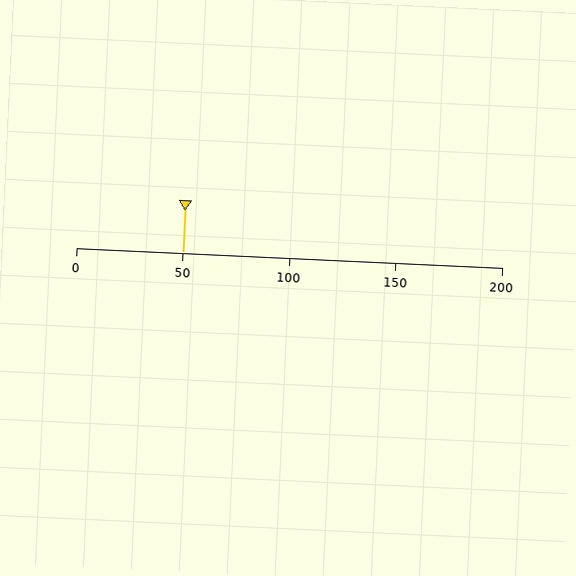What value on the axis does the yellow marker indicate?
The marker indicates approximately 50.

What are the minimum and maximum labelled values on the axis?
The axis runs from 0 to 200.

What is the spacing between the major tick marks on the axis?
The major ticks are spaced 50 apart.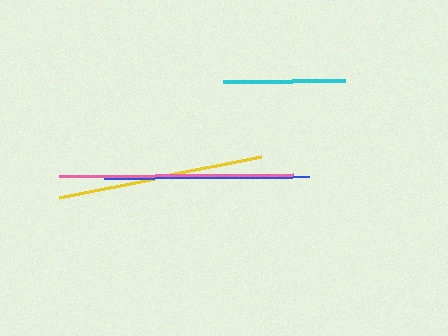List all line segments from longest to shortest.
From longest to shortest: pink, yellow, blue, cyan.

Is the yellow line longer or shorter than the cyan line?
The yellow line is longer than the cyan line.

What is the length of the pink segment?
The pink segment is approximately 234 pixels long.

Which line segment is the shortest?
The cyan line is the shortest at approximately 122 pixels.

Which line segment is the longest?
The pink line is the longest at approximately 234 pixels.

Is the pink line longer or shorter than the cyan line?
The pink line is longer than the cyan line.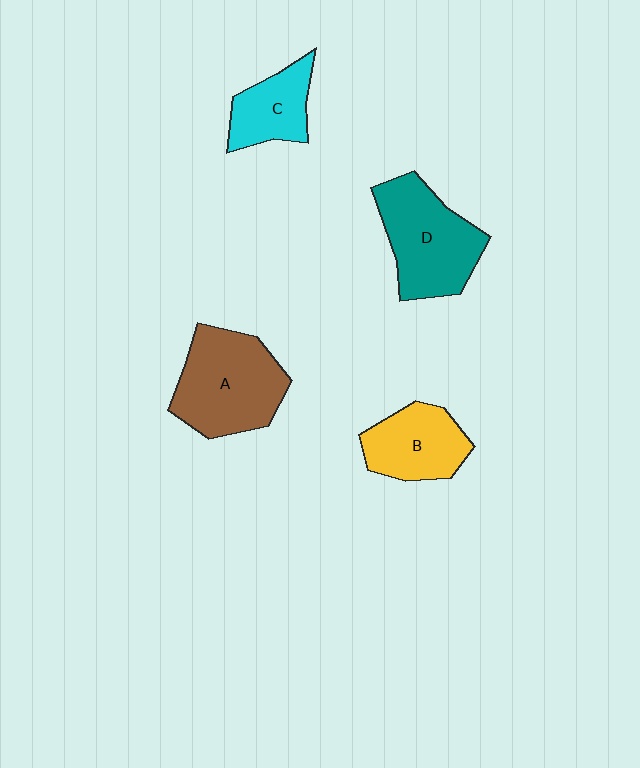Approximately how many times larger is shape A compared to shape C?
Approximately 1.8 times.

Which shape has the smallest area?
Shape C (cyan).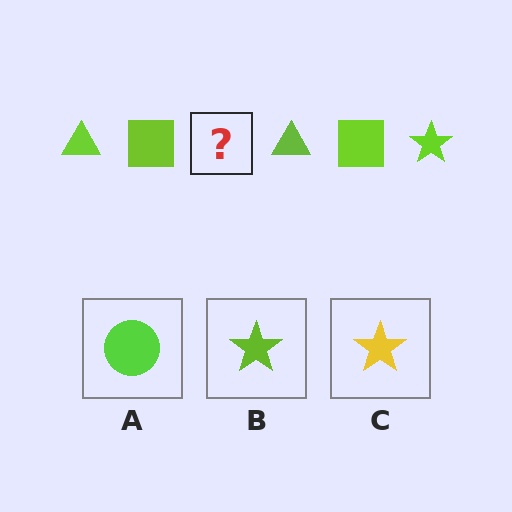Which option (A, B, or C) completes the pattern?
B.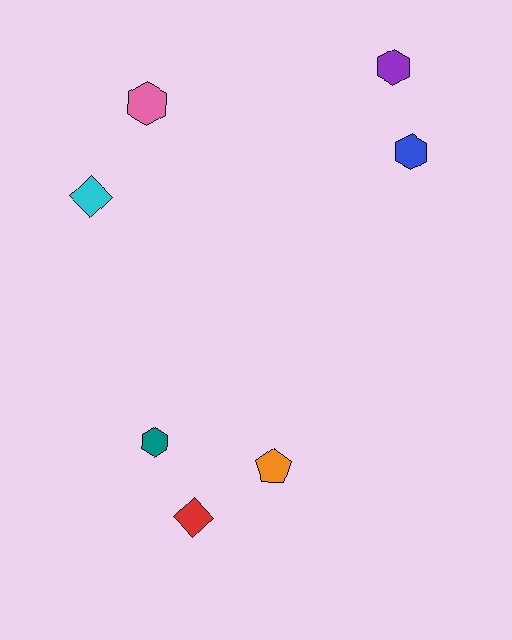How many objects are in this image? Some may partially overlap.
There are 7 objects.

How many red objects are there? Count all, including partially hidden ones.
There is 1 red object.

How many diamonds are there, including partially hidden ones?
There are 2 diamonds.